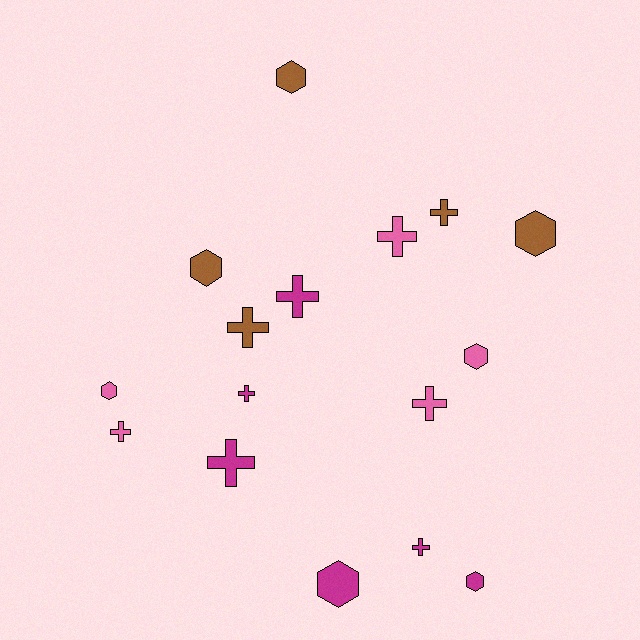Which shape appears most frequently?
Cross, with 9 objects.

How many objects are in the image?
There are 16 objects.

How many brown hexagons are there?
There are 3 brown hexagons.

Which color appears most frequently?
Magenta, with 6 objects.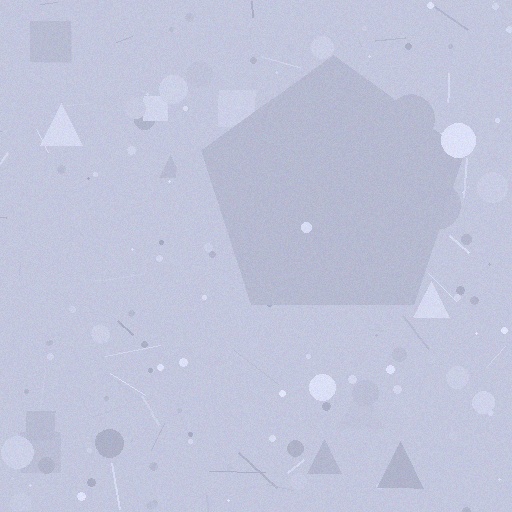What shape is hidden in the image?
A pentagon is hidden in the image.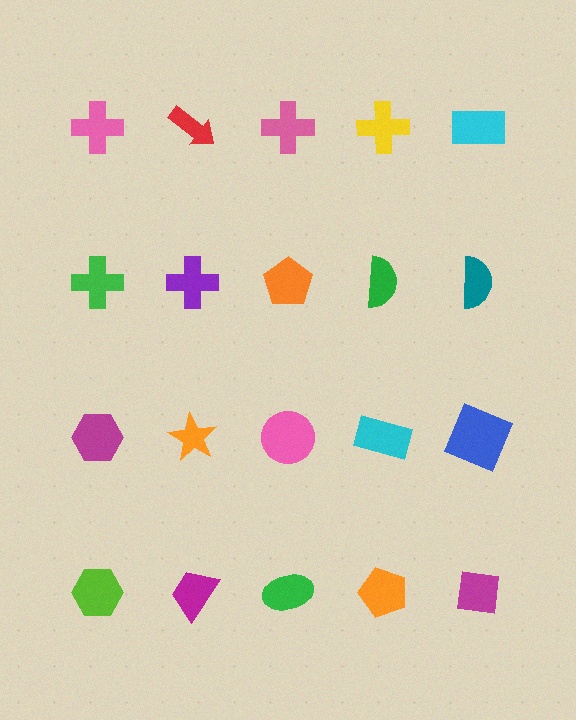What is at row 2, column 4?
A green semicircle.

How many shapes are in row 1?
5 shapes.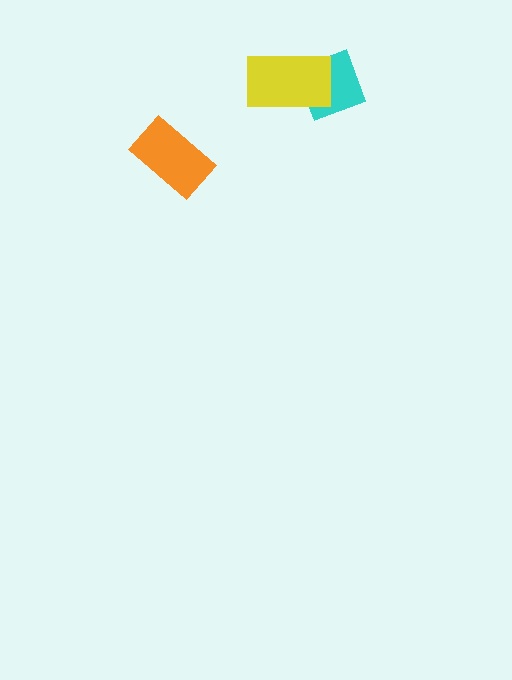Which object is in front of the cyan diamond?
The yellow rectangle is in front of the cyan diamond.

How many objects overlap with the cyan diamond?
1 object overlaps with the cyan diamond.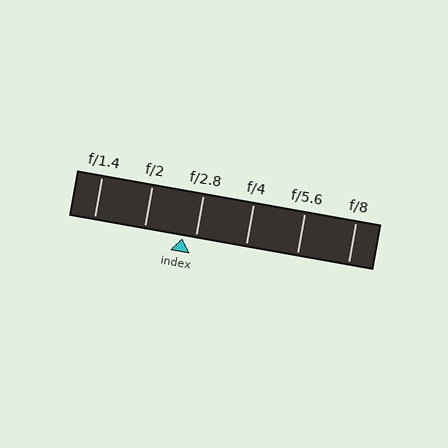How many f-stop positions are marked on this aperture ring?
There are 6 f-stop positions marked.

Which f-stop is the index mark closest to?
The index mark is closest to f/2.8.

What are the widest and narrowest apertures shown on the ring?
The widest aperture shown is f/1.4 and the narrowest is f/8.